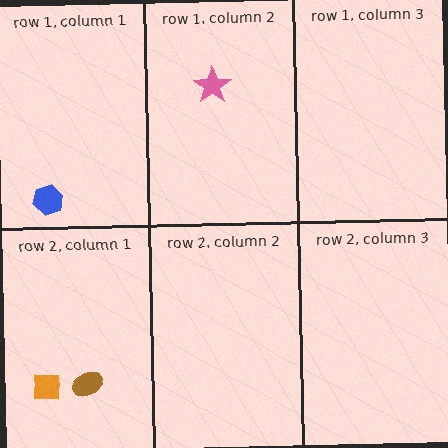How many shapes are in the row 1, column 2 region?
1.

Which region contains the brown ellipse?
The row 2, column 1 region.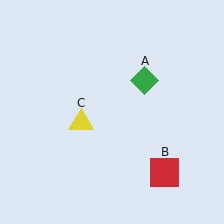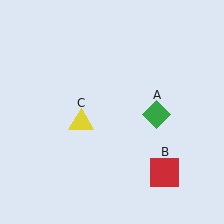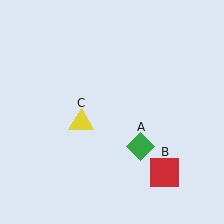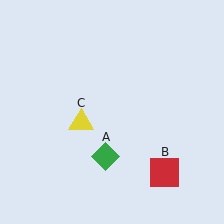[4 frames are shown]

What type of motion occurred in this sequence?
The green diamond (object A) rotated clockwise around the center of the scene.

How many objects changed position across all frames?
1 object changed position: green diamond (object A).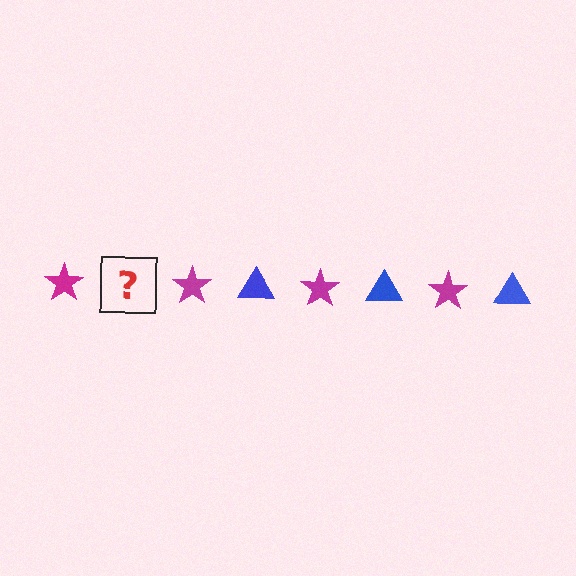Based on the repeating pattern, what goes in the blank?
The blank should be a blue triangle.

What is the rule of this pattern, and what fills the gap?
The rule is that the pattern alternates between magenta star and blue triangle. The gap should be filled with a blue triangle.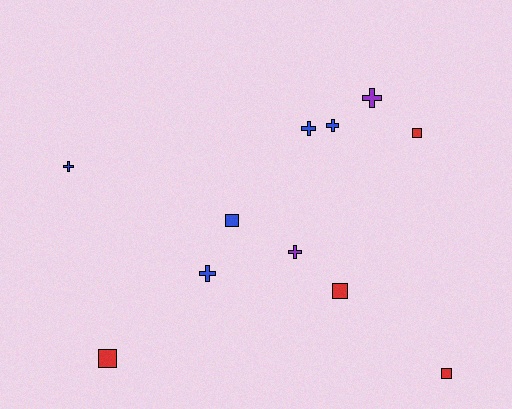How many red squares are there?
There are 4 red squares.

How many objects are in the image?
There are 11 objects.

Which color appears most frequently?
Blue, with 5 objects.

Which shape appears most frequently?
Cross, with 6 objects.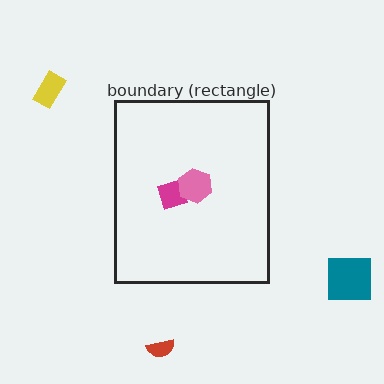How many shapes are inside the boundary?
2 inside, 3 outside.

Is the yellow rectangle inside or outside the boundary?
Outside.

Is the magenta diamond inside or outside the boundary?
Inside.